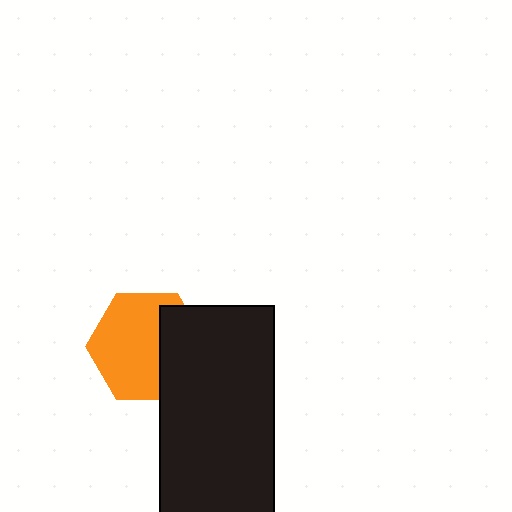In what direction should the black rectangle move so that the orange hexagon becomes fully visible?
The black rectangle should move right. That is the shortest direction to clear the overlap and leave the orange hexagon fully visible.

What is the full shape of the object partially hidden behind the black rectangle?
The partially hidden object is an orange hexagon.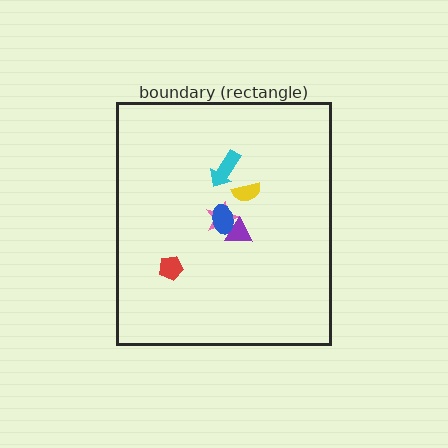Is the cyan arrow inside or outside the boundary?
Inside.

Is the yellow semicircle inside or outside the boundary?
Inside.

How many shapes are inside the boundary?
6 inside, 0 outside.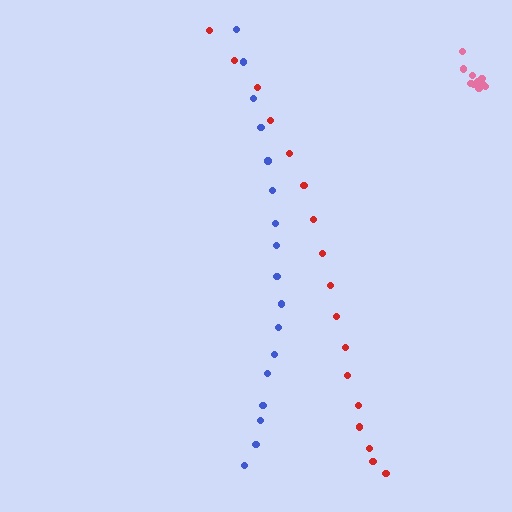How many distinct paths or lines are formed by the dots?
There are 3 distinct paths.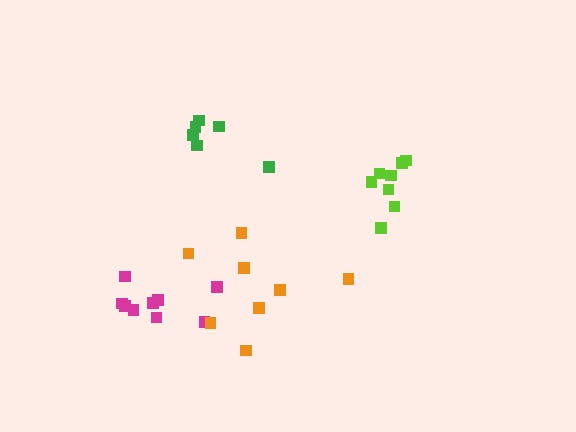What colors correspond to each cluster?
The clusters are colored: lime, magenta, orange, green.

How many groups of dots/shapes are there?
There are 4 groups.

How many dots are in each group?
Group 1: 8 dots, Group 2: 9 dots, Group 3: 8 dots, Group 4: 6 dots (31 total).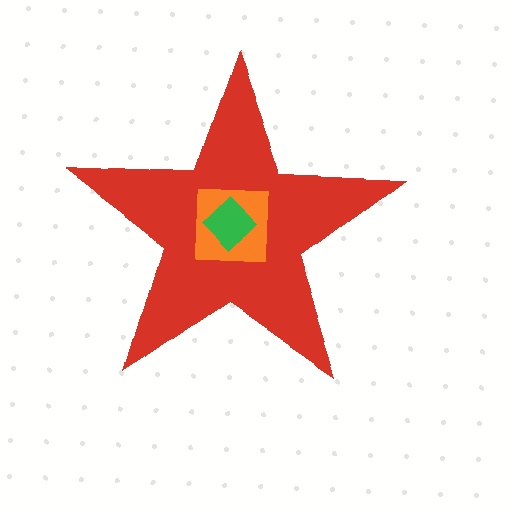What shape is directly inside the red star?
The orange square.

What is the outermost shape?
The red star.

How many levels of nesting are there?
3.